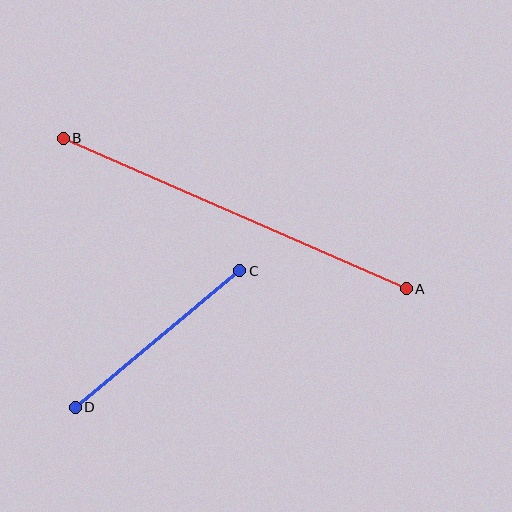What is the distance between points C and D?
The distance is approximately 213 pixels.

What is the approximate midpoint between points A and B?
The midpoint is at approximately (235, 214) pixels.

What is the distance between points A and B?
The distance is approximately 375 pixels.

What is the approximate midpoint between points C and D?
The midpoint is at approximately (158, 339) pixels.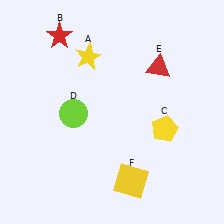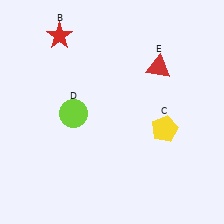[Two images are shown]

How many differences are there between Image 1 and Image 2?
There are 2 differences between the two images.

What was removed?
The yellow square (F), the yellow star (A) were removed in Image 2.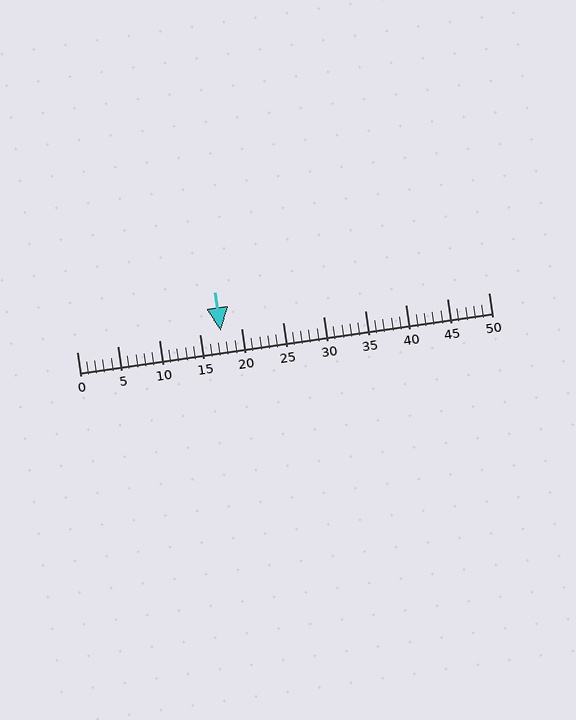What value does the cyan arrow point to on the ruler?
The cyan arrow points to approximately 18.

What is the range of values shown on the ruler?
The ruler shows values from 0 to 50.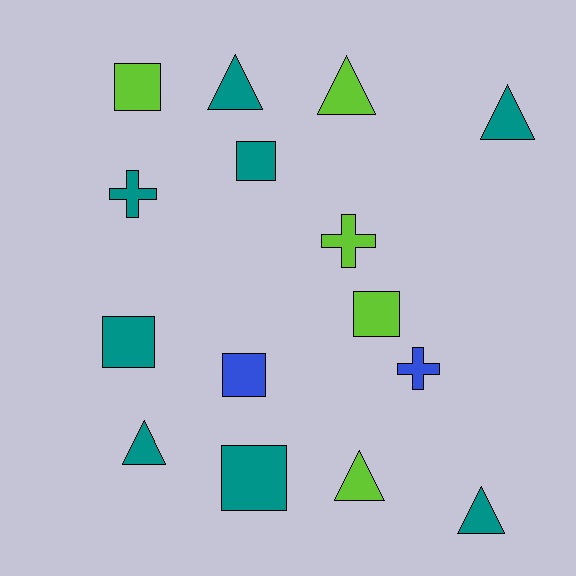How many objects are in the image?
There are 15 objects.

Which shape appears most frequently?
Triangle, with 6 objects.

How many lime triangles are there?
There are 2 lime triangles.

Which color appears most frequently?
Teal, with 8 objects.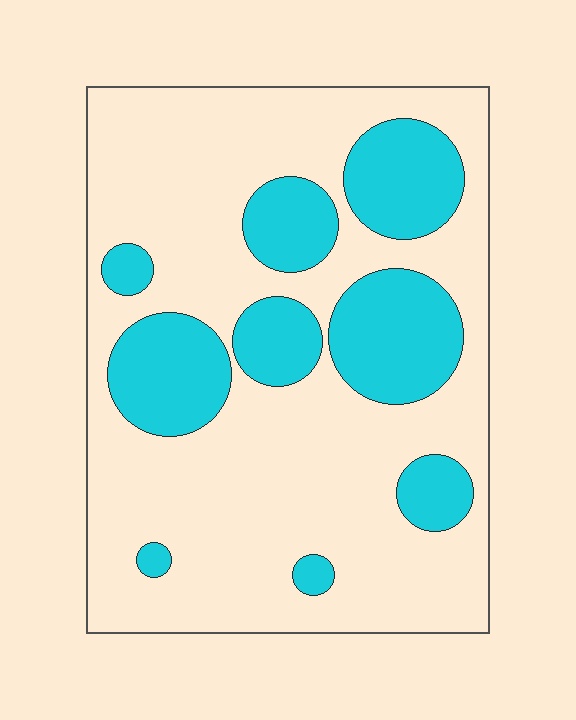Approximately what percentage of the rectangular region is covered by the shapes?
Approximately 30%.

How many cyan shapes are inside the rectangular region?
9.